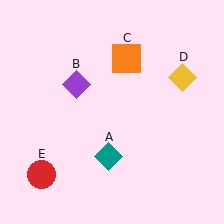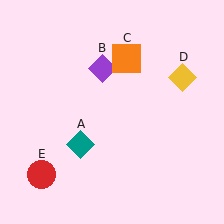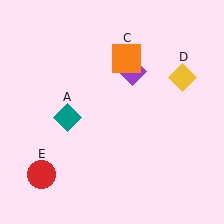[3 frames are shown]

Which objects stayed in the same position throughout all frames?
Orange square (object C) and yellow diamond (object D) and red circle (object E) remained stationary.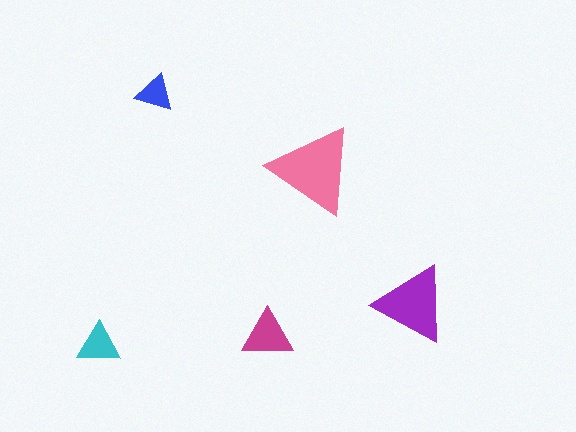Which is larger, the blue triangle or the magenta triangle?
The magenta one.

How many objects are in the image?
There are 5 objects in the image.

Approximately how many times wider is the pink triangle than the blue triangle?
About 2.5 times wider.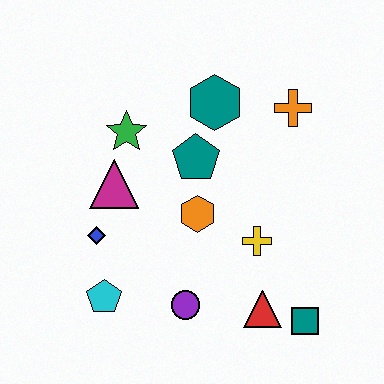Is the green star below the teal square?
No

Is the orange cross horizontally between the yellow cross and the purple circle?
No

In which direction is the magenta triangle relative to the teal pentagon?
The magenta triangle is to the left of the teal pentagon.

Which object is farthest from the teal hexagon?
The teal square is farthest from the teal hexagon.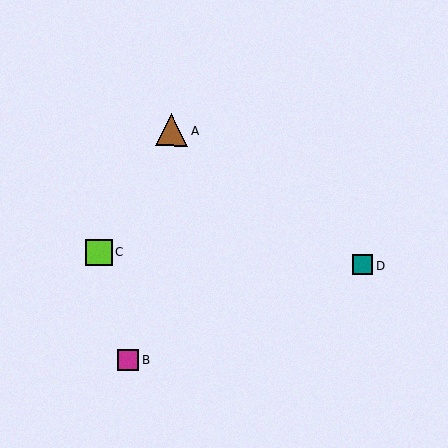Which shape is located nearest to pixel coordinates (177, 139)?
The brown triangle (labeled A) at (172, 130) is nearest to that location.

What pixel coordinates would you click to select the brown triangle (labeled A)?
Click at (172, 130) to select the brown triangle A.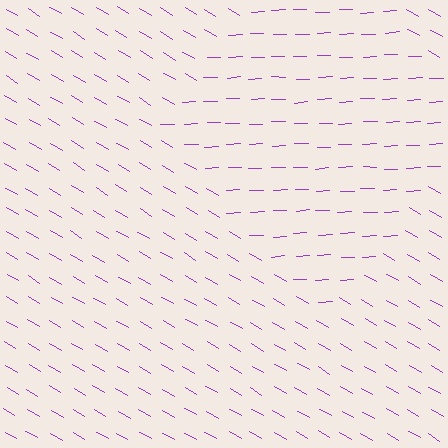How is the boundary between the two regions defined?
The boundary is defined purely by a change in line orientation (approximately 33 degrees difference). All lines are the same color and thickness.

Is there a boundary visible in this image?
Yes, there is a texture boundary formed by a change in line orientation.